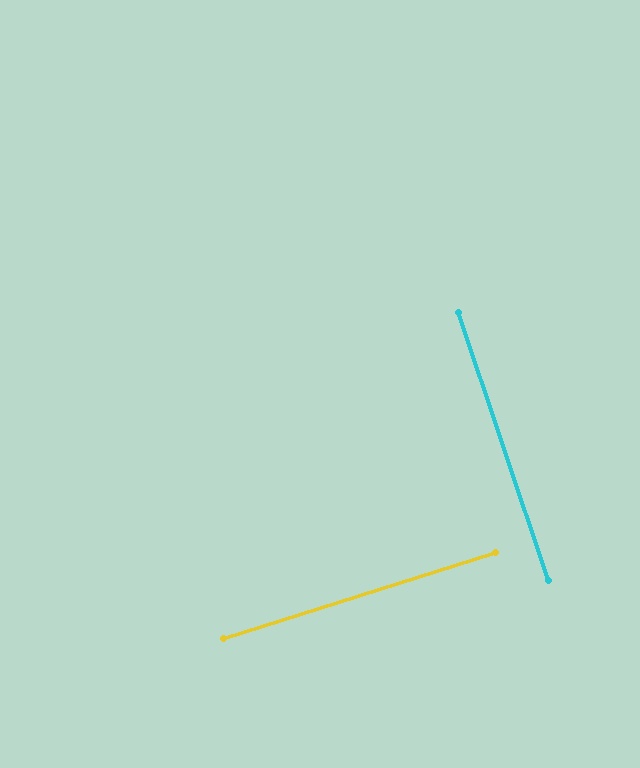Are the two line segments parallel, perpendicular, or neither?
Perpendicular — they meet at approximately 89°.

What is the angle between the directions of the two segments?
Approximately 89 degrees.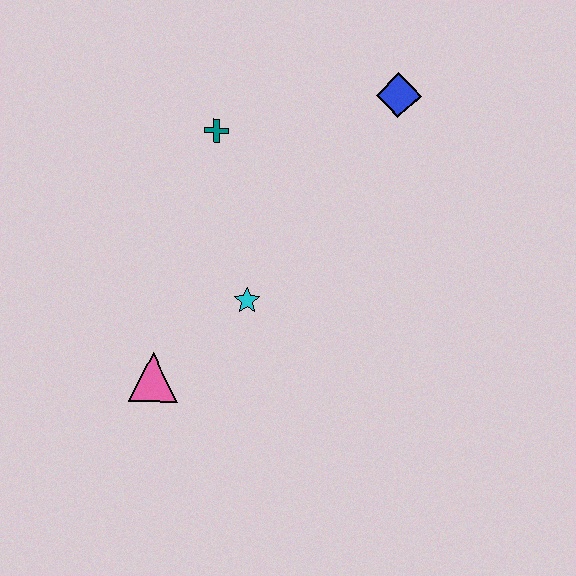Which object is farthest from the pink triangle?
The blue diamond is farthest from the pink triangle.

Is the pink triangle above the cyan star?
No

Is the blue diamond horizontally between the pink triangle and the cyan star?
No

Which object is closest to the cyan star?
The pink triangle is closest to the cyan star.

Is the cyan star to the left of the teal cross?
No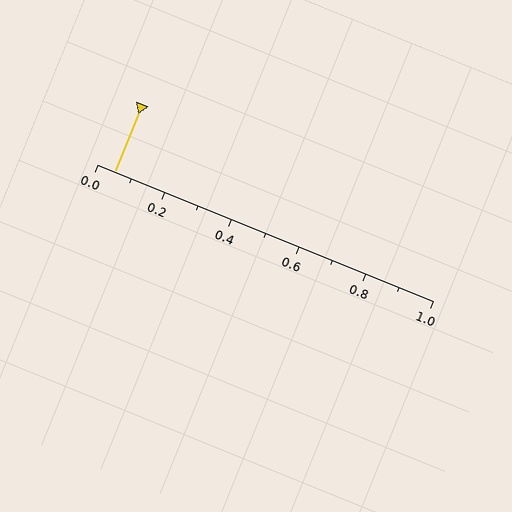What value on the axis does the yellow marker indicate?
The marker indicates approximately 0.05.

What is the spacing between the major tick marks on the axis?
The major ticks are spaced 0.2 apart.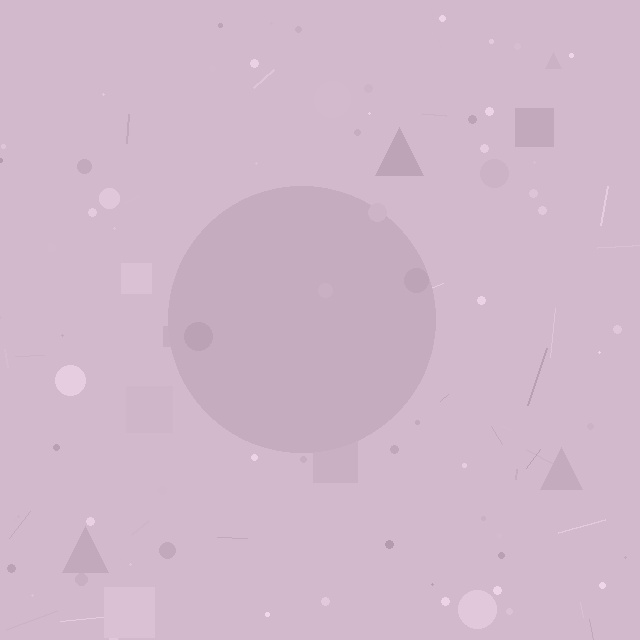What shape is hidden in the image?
A circle is hidden in the image.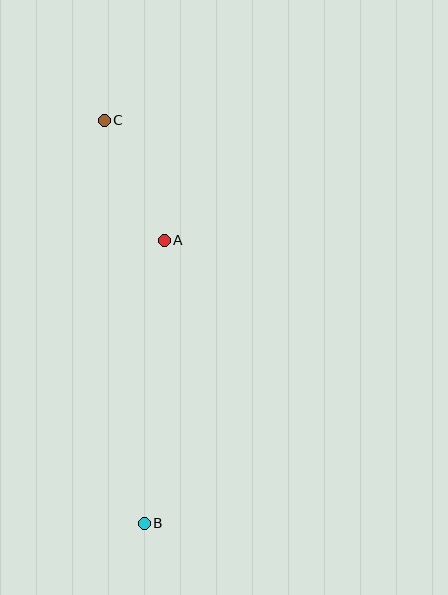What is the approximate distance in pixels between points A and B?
The distance between A and B is approximately 284 pixels.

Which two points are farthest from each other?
Points B and C are farthest from each other.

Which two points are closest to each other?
Points A and C are closest to each other.